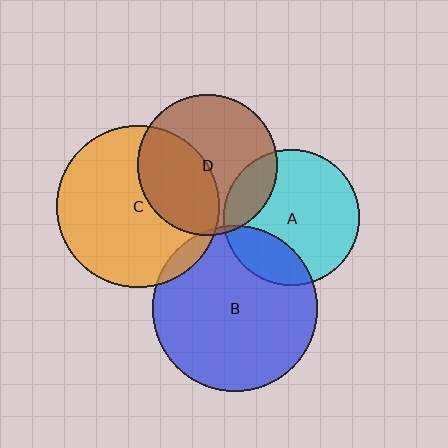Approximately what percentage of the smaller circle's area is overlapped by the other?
Approximately 20%.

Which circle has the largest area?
Circle B (blue).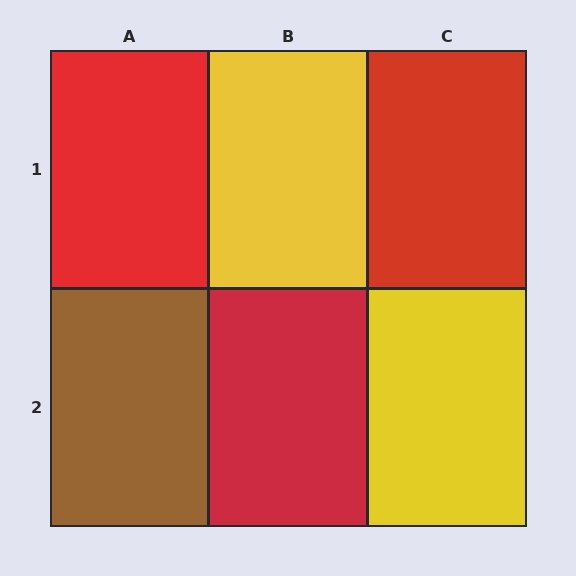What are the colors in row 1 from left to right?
Red, yellow, red.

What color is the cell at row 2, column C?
Yellow.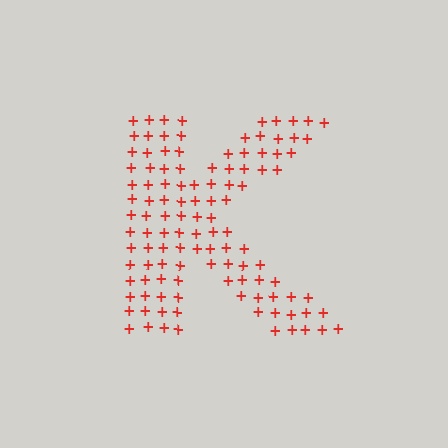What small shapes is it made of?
It is made of small plus signs.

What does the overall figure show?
The overall figure shows the letter K.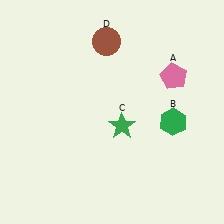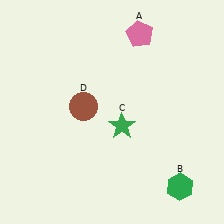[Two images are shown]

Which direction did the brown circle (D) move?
The brown circle (D) moved down.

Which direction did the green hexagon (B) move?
The green hexagon (B) moved down.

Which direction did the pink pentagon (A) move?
The pink pentagon (A) moved up.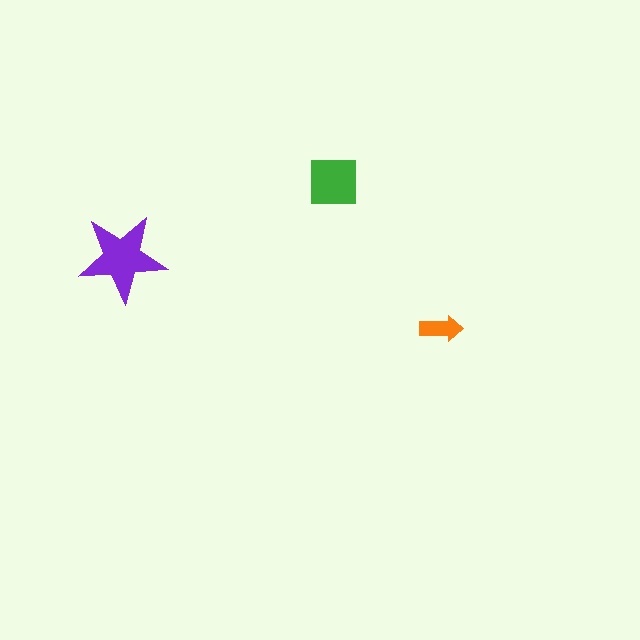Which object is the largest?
The purple star.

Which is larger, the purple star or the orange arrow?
The purple star.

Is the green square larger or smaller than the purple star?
Smaller.